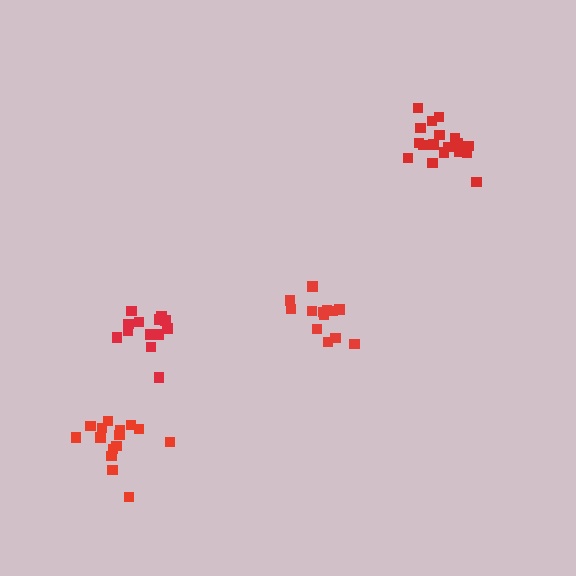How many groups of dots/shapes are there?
There are 4 groups.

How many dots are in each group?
Group 1: 13 dots, Group 2: 13 dots, Group 3: 18 dots, Group 4: 15 dots (59 total).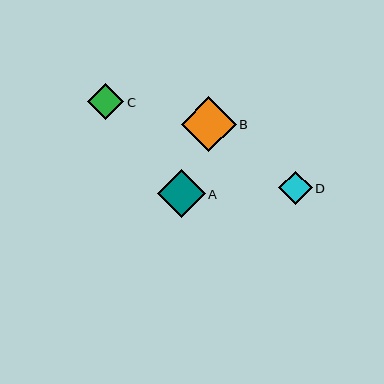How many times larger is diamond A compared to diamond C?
Diamond A is approximately 1.3 times the size of diamond C.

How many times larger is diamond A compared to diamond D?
Diamond A is approximately 1.4 times the size of diamond D.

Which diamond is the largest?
Diamond B is the largest with a size of approximately 55 pixels.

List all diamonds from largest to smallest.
From largest to smallest: B, A, C, D.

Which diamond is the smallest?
Diamond D is the smallest with a size of approximately 34 pixels.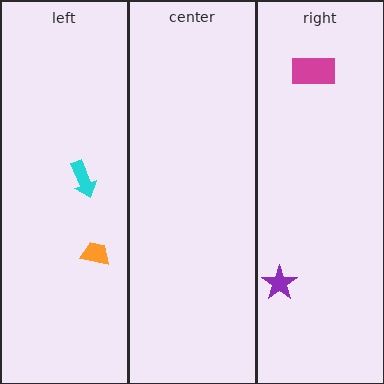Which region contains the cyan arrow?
The left region.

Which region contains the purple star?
The right region.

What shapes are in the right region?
The purple star, the magenta rectangle.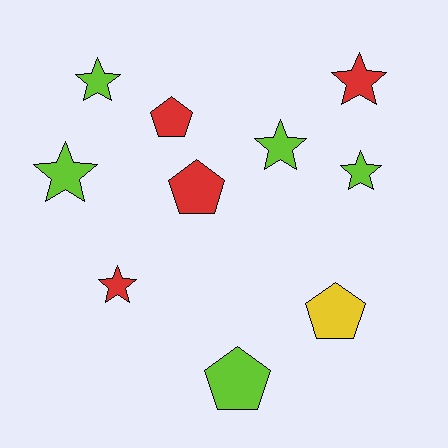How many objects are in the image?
There are 10 objects.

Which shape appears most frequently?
Star, with 6 objects.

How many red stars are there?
There are 2 red stars.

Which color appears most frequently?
Lime, with 5 objects.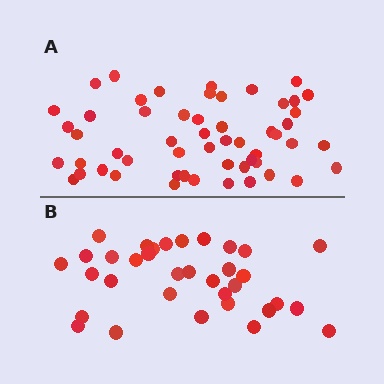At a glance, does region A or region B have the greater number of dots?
Region A (the top region) has more dots.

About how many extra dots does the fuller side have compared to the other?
Region A has approximately 20 more dots than region B.